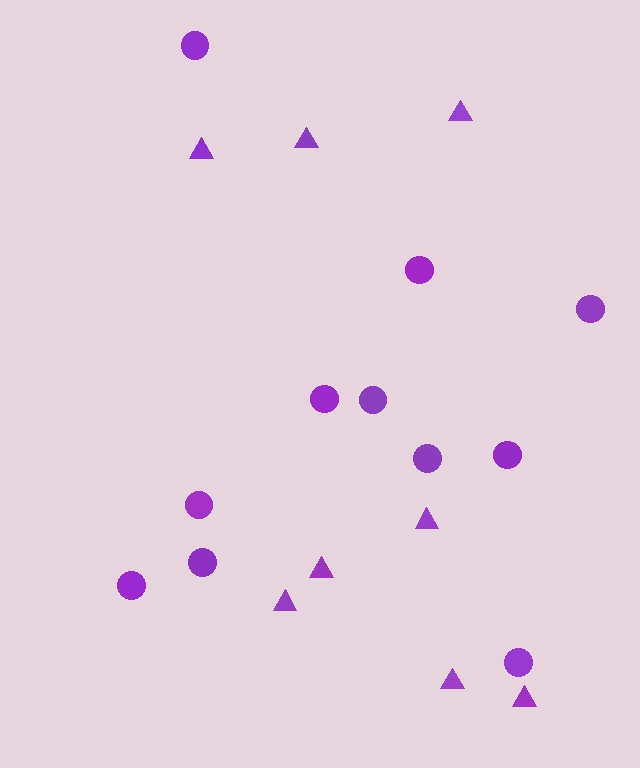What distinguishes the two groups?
There are 2 groups: one group of circles (11) and one group of triangles (8).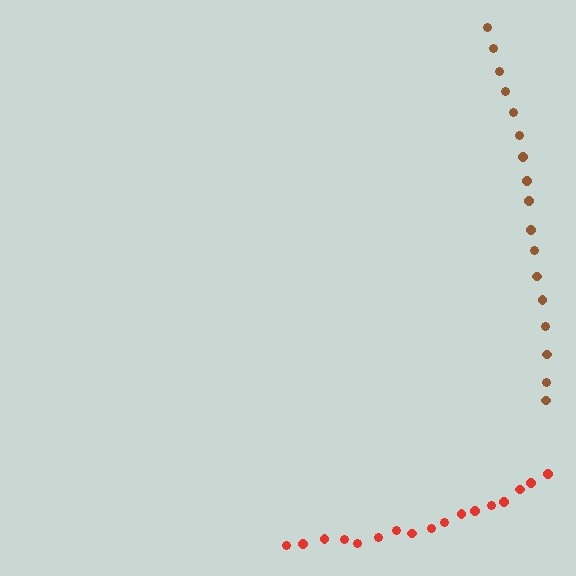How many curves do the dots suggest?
There are 2 distinct paths.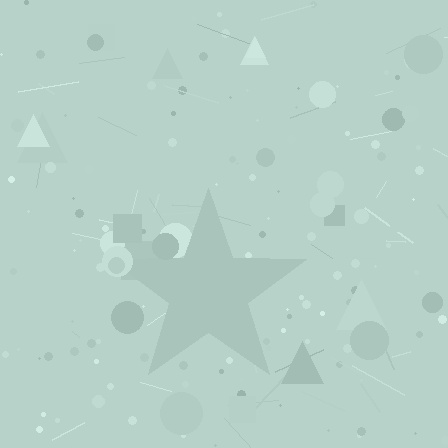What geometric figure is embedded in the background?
A star is embedded in the background.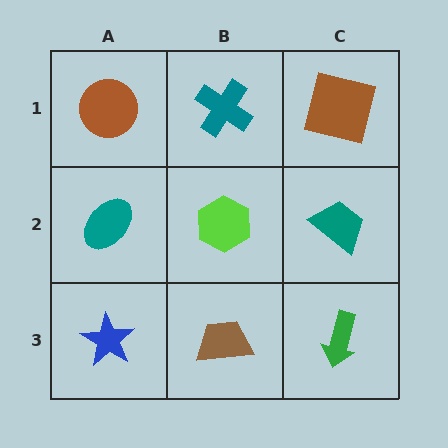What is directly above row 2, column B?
A teal cross.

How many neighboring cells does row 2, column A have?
3.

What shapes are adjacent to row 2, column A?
A brown circle (row 1, column A), a blue star (row 3, column A), a lime hexagon (row 2, column B).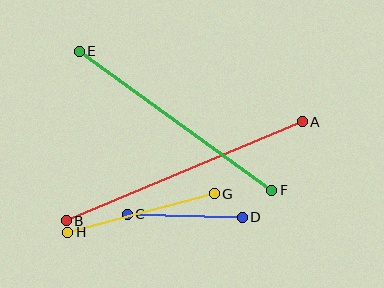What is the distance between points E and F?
The distance is approximately 237 pixels.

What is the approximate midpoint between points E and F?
The midpoint is at approximately (175, 121) pixels.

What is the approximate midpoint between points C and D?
The midpoint is at approximately (185, 216) pixels.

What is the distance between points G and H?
The distance is approximately 151 pixels.